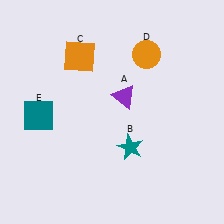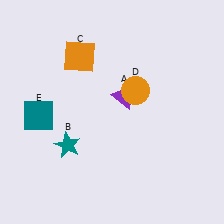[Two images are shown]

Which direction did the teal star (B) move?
The teal star (B) moved left.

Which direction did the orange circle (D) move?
The orange circle (D) moved down.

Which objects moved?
The objects that moved are: the teal star (B), the orange circle (D).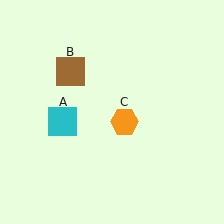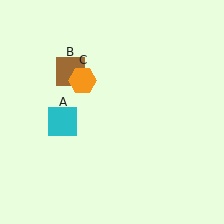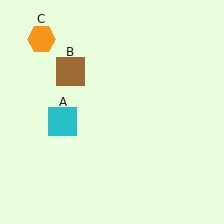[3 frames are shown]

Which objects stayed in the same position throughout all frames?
Cyan square (object A) and brown square (object B) remained stationary.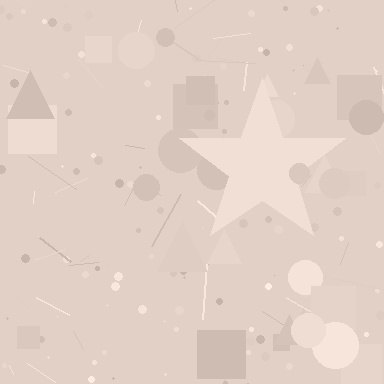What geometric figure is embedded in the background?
A star is embedded in the background.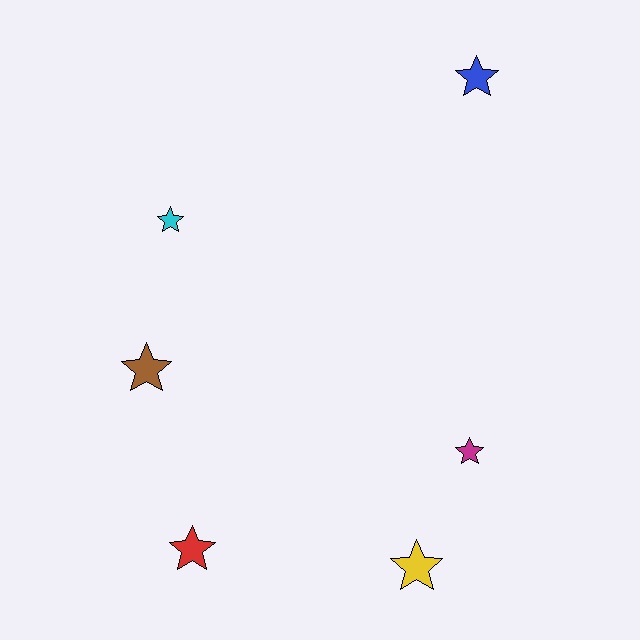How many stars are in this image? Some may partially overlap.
There are 6 stars.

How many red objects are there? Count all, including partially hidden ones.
There is 1 red object.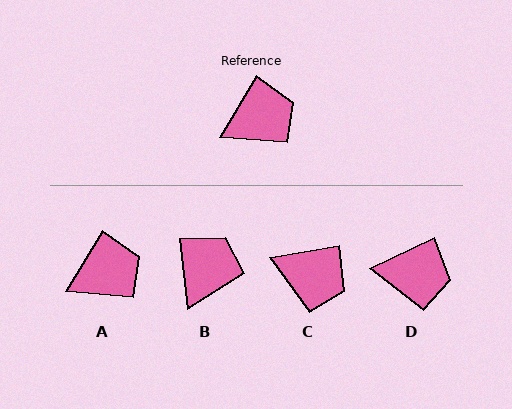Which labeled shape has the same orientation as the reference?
A.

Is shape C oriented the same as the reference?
No, it is off by about 49 degrees.